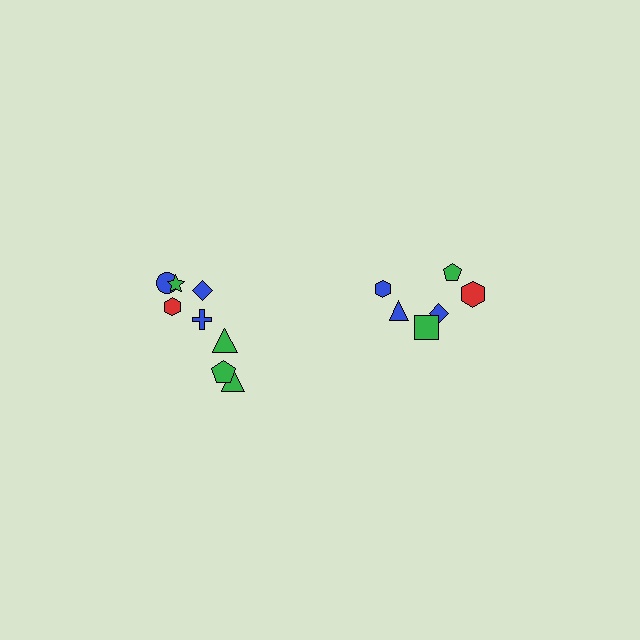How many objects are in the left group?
There are 8 objects.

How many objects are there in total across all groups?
There are 14 objects.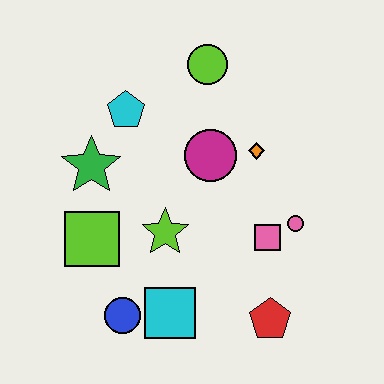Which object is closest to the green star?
The cyan pentagon is closest to the green star.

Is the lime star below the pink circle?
Yes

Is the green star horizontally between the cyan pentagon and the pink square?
No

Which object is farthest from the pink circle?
The green star is farthest from the pink circle.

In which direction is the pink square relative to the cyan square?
The pink square is to the right of the cyan square.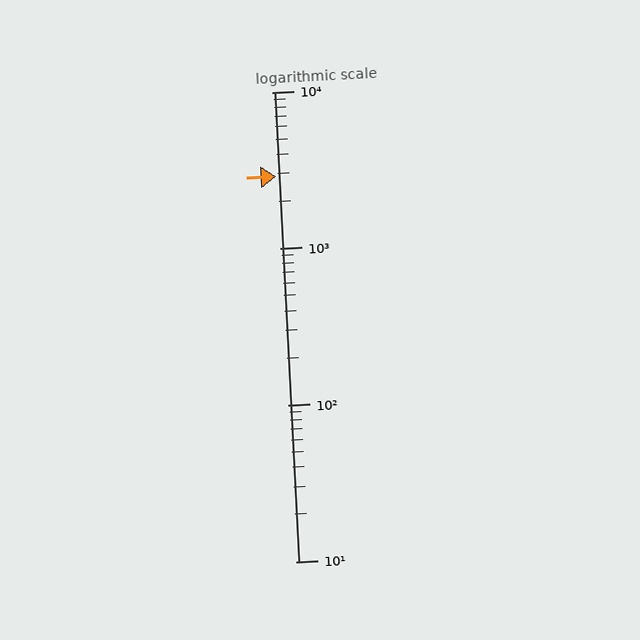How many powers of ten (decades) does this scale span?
The scale spans 3 decades, from 10 to 10000.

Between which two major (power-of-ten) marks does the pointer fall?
The pointer is between 1000 and 10000.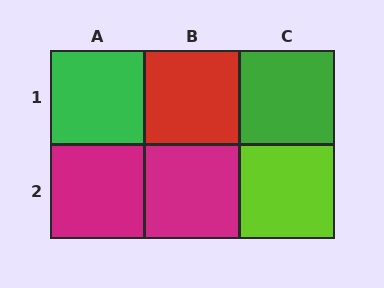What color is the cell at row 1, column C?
Green.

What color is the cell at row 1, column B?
Red.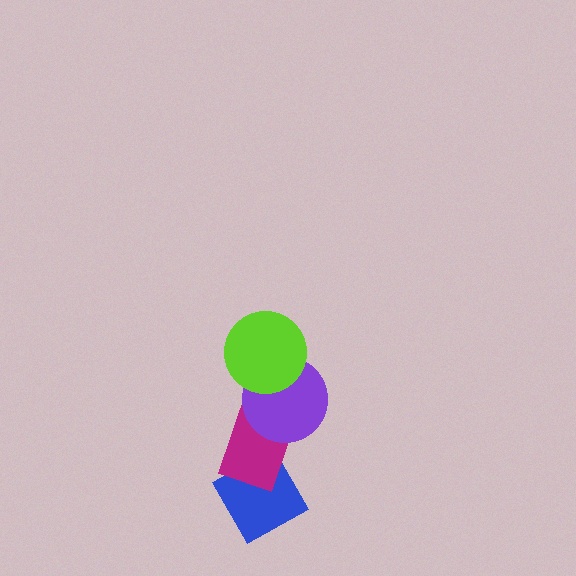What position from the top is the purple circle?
The purple circle is 2nd from the top.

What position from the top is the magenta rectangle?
The magenta rectangle is 3rd from the top.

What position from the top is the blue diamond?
The blue diamond is 4th from the top.